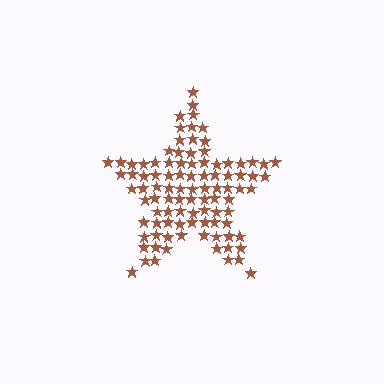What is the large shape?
The large shape is a star.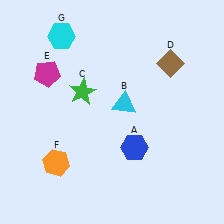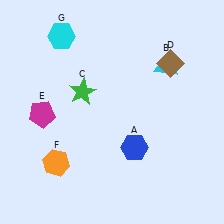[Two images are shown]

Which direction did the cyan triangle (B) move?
The cyan triangle (B) moved right.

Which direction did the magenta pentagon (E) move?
The magenta pentagon (E) moved down.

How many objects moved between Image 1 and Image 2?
2 objects moved between the two images.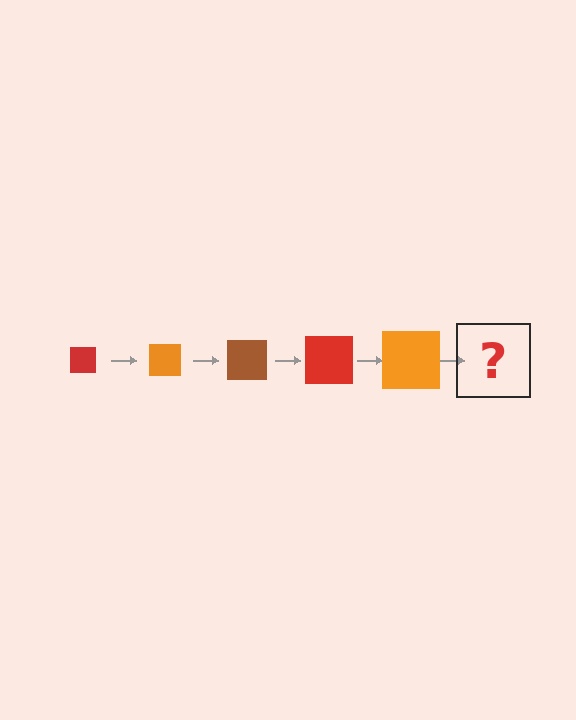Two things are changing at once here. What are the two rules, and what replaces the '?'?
The two rules are that the square grows larger each step and the color cycles through red, orange, and brown. The '?' should be a brown square, larger than the previous one.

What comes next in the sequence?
The next element should be a brown square, larger than the previous one.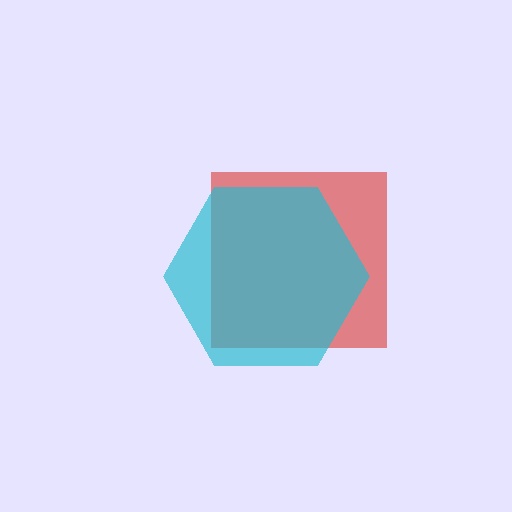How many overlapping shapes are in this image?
There are 2 overlapping shapes in the image.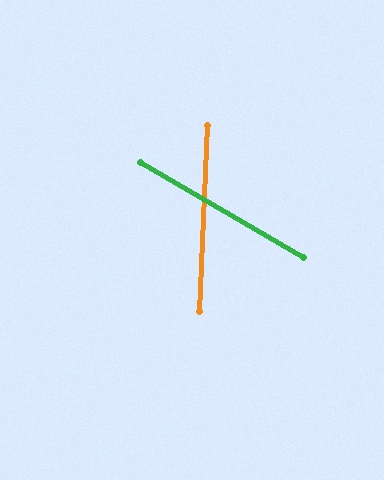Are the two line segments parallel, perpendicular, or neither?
Neither parallel nor perpendicular — they differ by about 62°.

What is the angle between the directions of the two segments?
Approximately 62 degrees.